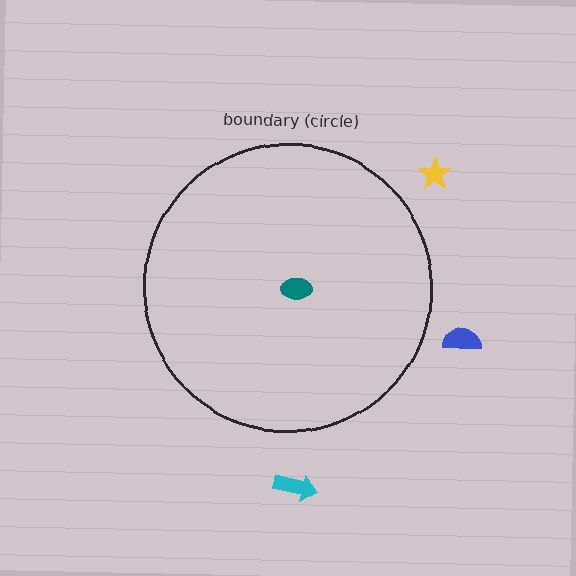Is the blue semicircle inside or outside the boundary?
Outside.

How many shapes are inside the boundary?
1 inside, 3 outside.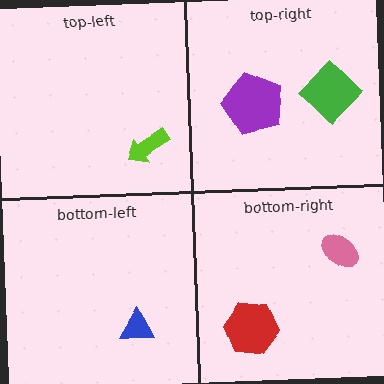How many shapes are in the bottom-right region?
2.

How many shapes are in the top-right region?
2.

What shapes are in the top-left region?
The lime arrow.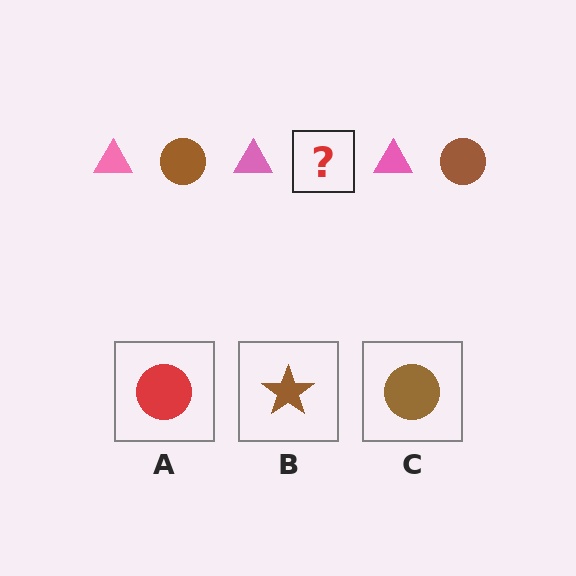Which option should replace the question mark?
Option C.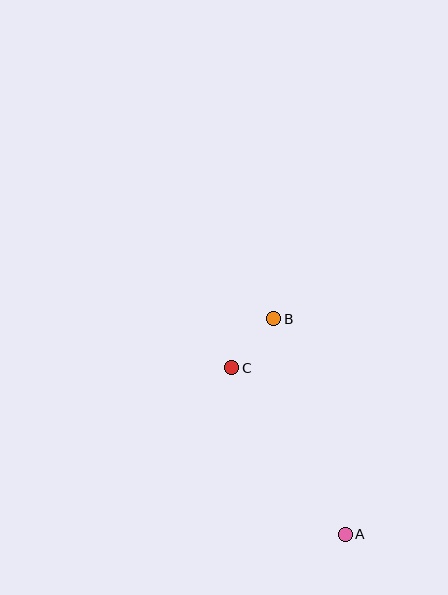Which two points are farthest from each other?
Points A and B are farthest from each other.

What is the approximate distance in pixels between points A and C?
The distance between A and C is approximately 201 pixels.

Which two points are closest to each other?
Points B and C are closest to each other.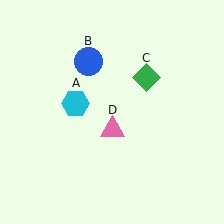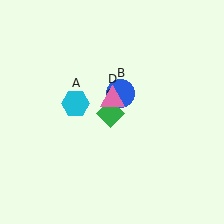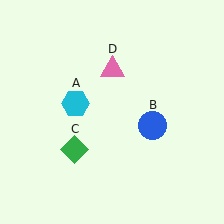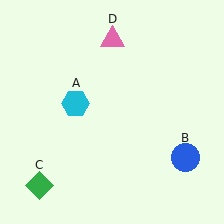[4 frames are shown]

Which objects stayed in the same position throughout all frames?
Cyan hexagon (object A) remained stationary.